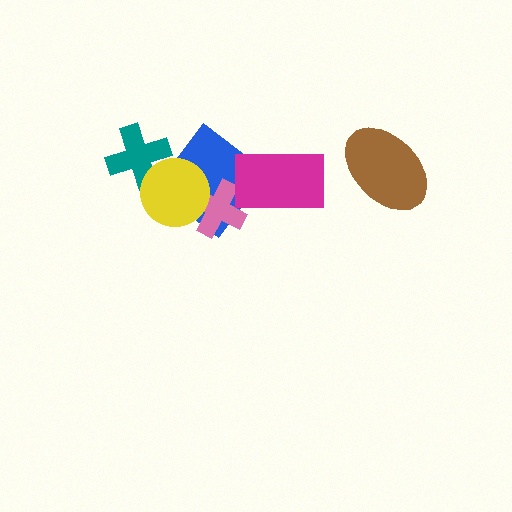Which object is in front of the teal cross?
The yellow circle is in front of the teal cross.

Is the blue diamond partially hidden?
Yes, it is partially covered by another shape.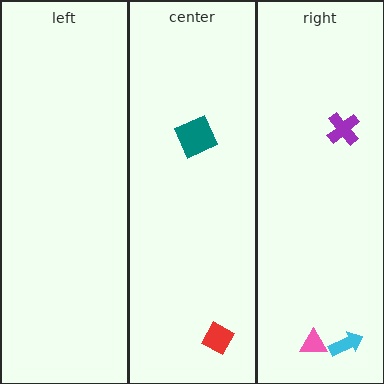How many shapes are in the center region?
2.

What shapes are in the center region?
The teal square, the red diamond.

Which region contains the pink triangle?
The right region.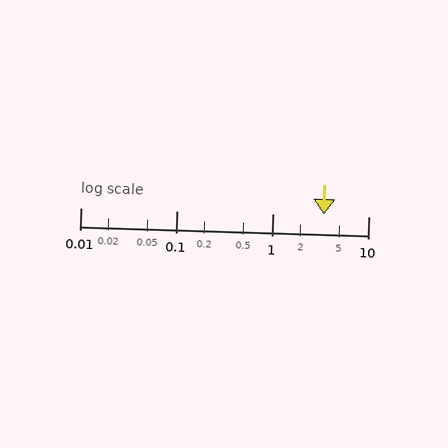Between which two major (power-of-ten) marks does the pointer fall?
The pointer is between 1 and 10.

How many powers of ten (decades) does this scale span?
The scale spans 3 decades, from 0.01 to 10.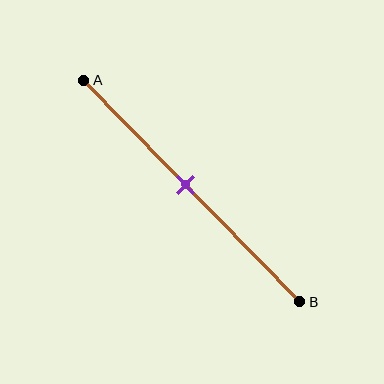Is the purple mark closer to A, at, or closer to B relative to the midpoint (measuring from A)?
The purple mark is approximately at the midpoint of segment AB.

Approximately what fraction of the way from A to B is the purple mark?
The purple mark is approximately 45% of the way from A to B.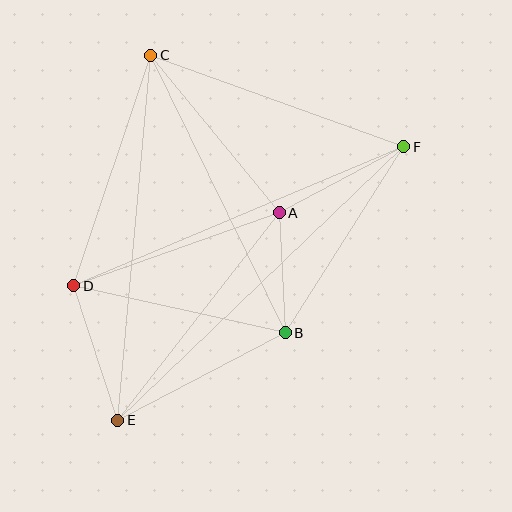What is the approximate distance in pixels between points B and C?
The distance between B and C is approximately 308 pixels.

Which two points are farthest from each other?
Points E and F are farthest from each other.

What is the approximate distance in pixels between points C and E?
The distance between C and E is approximately 366 pixels.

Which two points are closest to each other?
Points A and B are closest to each other.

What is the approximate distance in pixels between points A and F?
The distance between A and F is approximately 141 pixels.